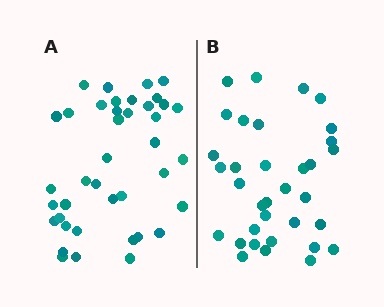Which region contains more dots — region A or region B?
Region A (the left region) has more dots.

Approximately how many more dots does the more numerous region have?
Region A has about 6 more dots than region B.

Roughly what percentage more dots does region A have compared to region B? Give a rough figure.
About 20% more.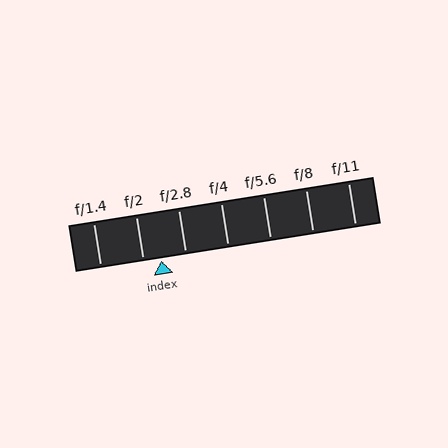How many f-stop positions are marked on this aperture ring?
There are 7 f-stop positions marked.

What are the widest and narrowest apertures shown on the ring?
The widest aperture shown is f/1.4 and the narrowest is f/11.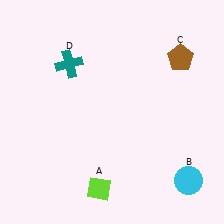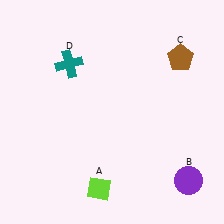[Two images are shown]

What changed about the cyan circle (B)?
In Image 1, B is cyan. In Image 2, it changed to purple.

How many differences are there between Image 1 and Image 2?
There is 1 difference between the two images.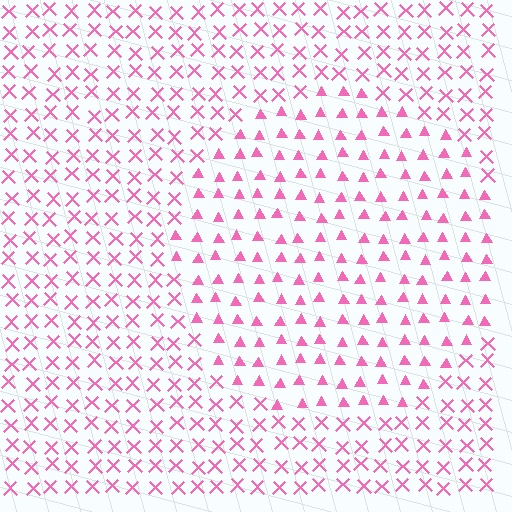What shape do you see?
I see a circle.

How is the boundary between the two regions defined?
The boundary is defined by a change in element shape: triangles inside vs. X marks outside. All elements share the same color and spacing.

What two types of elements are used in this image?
The image uses triangles inside the circle region and X marks outside it.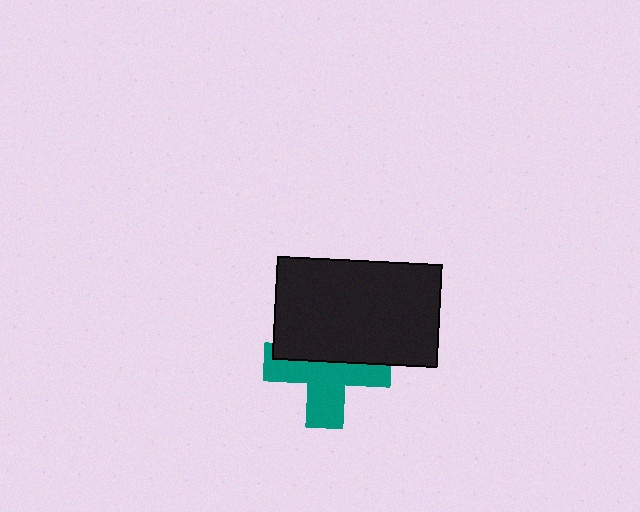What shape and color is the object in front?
The object in front is a black rectangle.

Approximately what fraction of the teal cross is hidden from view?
Roughly 44% of the teal cross is hidden behind the black rectangle.